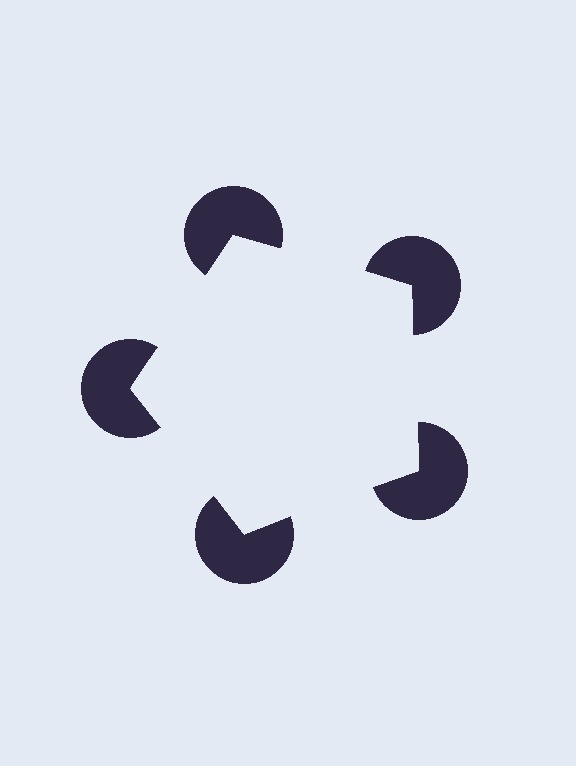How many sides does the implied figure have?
5 sides.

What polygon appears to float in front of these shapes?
An illusory pentagon — its edges are inferred from the aligned wedge cuts in the pac-man discs, not physically drawn.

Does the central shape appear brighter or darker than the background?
It typically appears slightly brighter than the background, even though no actual brightness change is drawn.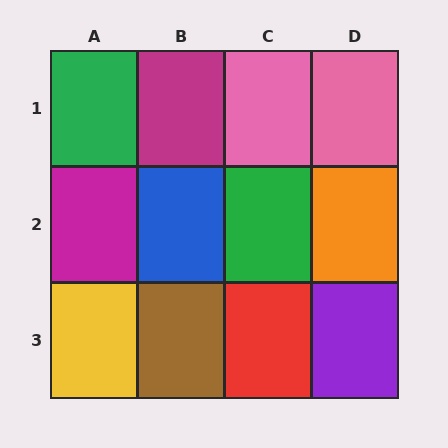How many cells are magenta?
2 cells are magenta.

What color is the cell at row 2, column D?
Orange.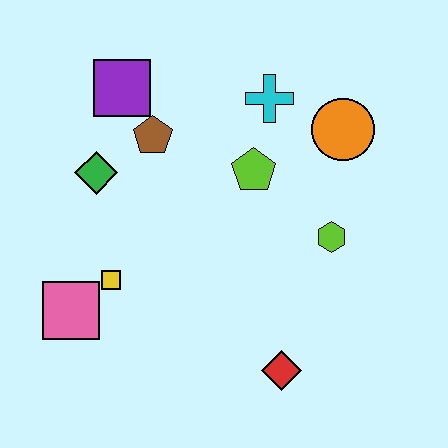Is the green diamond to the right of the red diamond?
No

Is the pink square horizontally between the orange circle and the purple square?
No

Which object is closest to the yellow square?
The pink square is closest to the yellow square.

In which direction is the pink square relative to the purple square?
The pink square is below the purple square.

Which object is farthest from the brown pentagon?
The red diamond is farthest from the brown pentagon.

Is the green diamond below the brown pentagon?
Yes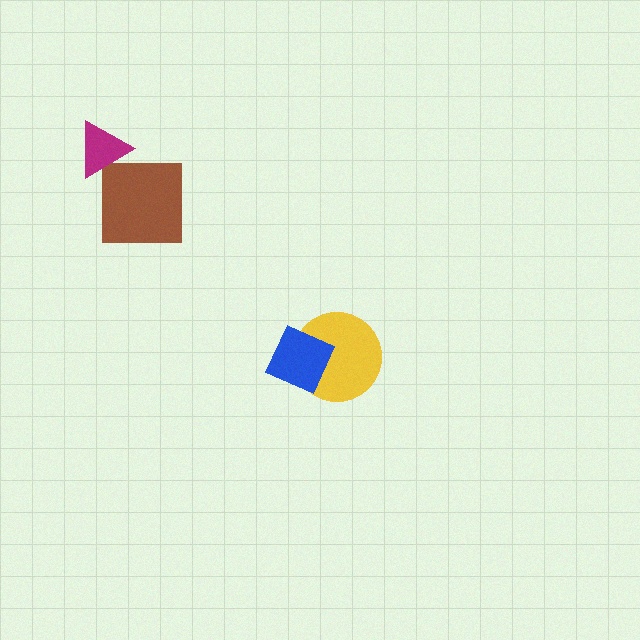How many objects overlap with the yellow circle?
1 object overlaps with the yellow circle.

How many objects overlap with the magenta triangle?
0 objects overlap with the magenta triangle.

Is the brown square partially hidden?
No, no other shape covers it.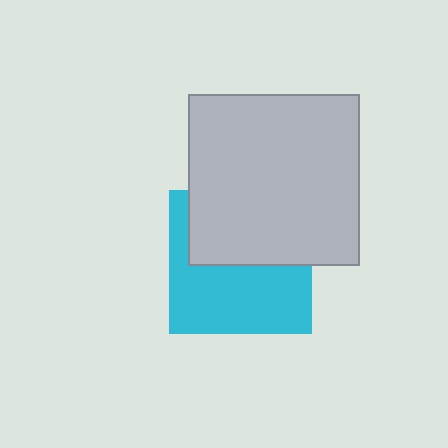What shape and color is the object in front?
The object in front is a light gray square.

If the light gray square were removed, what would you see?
You would see the complete cyan square.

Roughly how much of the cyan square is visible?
About half of it is visible (roughly 54%).